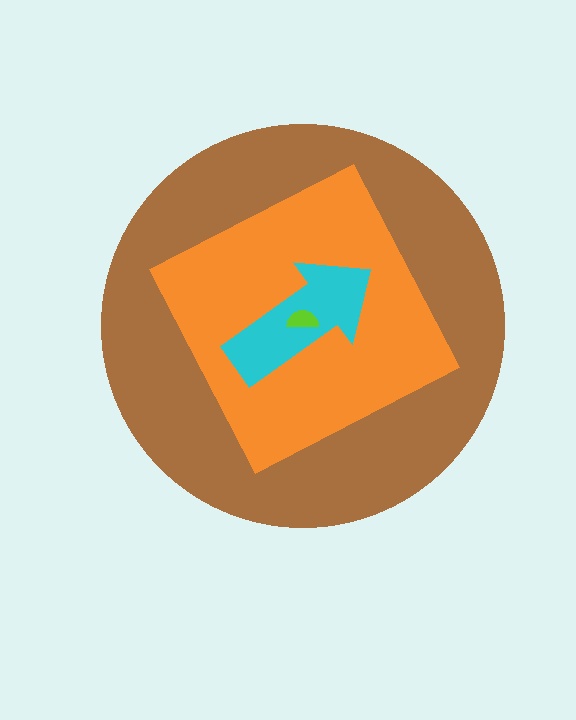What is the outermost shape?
The brown circle.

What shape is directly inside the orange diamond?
The cyan arrow.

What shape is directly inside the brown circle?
The orange diamond.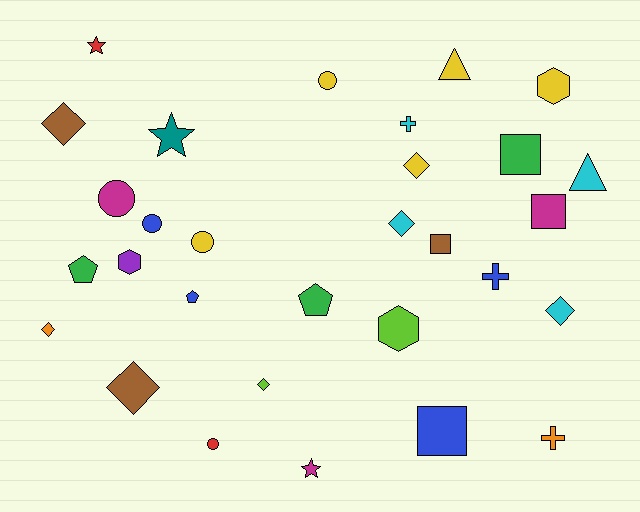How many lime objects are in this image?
There are 2 lime objects.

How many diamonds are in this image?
There are 7 diamonds.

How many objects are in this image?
There are 30 objects.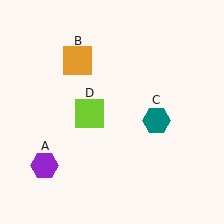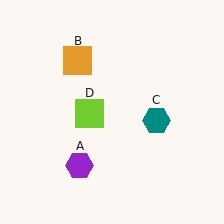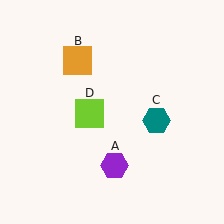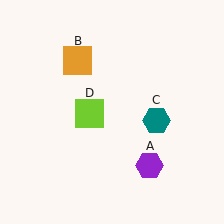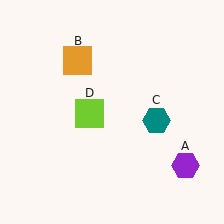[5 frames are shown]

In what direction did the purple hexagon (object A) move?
The purple hexagon (object A) moved right.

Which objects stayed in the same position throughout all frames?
Orange square (object B) and teal hexagon (object C) and lime square (object D) remained stationary.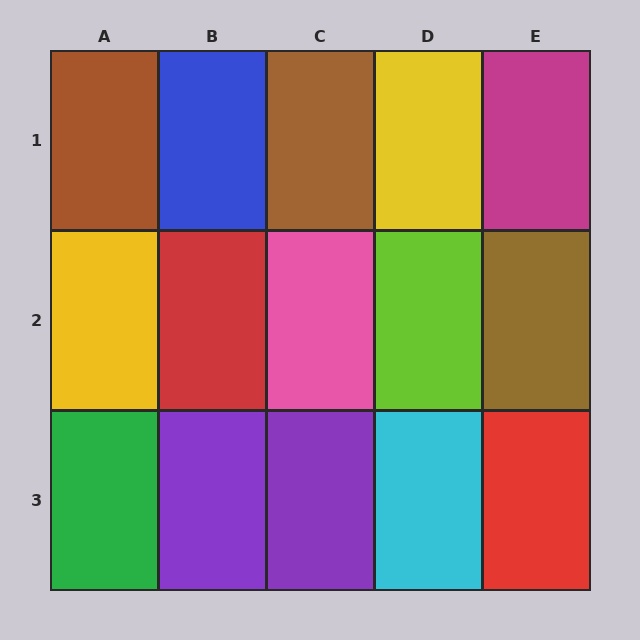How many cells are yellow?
2 cells are yellow.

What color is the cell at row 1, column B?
Blue.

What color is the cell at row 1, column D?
Yellow.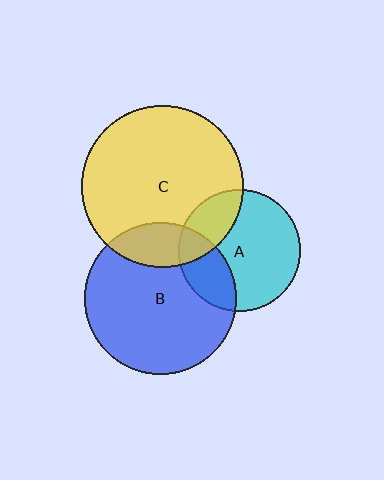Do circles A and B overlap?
Yes.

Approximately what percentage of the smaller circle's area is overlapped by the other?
Approximately 25%.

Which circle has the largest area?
Circle C (yellow).